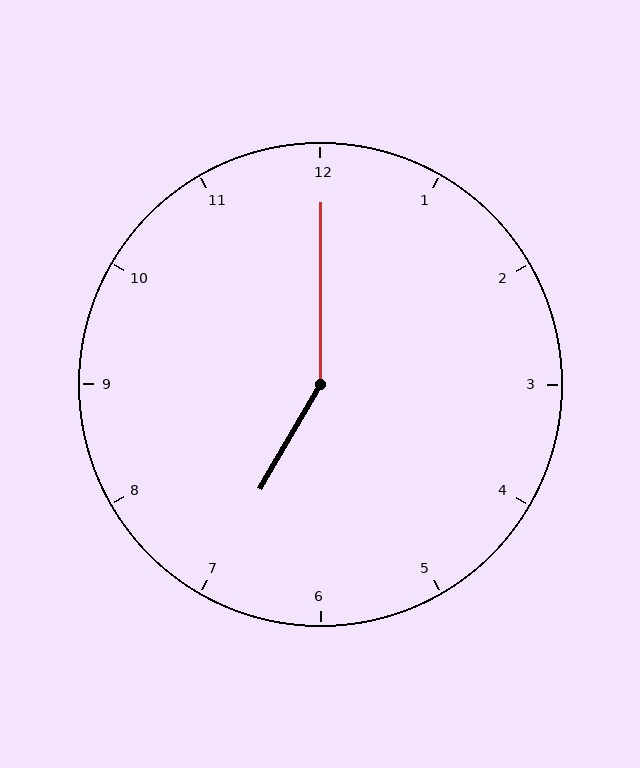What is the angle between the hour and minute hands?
Approximately 150 degrees.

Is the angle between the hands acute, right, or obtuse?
It is obtuse.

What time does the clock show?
7:00.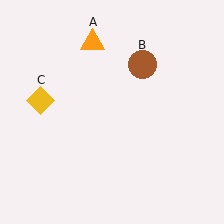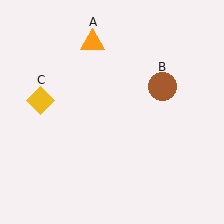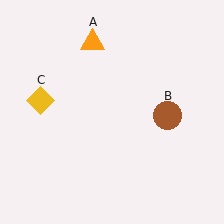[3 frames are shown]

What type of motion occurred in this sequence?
The brown circle (object B) rotated clockwise around the center of the scene.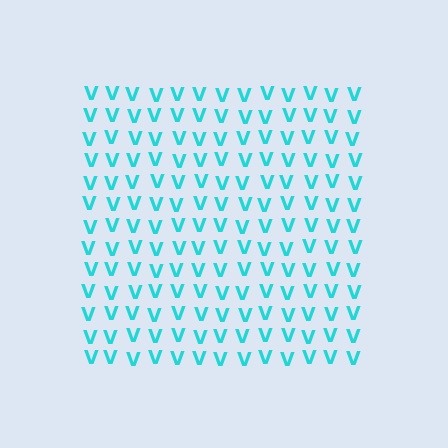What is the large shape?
The large shape is a square.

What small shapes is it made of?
It is made of small letter V's.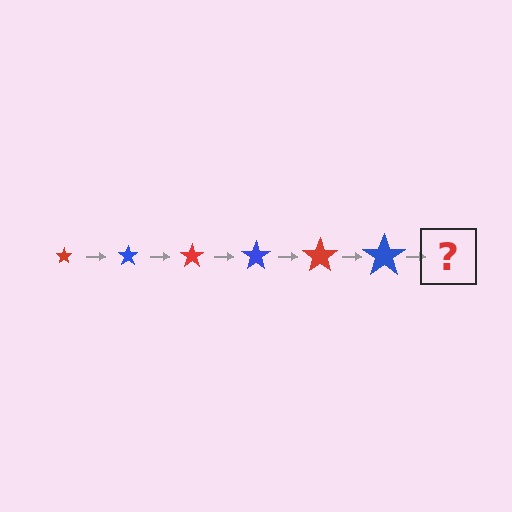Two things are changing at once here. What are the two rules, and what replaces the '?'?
The two rules are that the star grows larger each step and the color cycles through red and blue. The '?' should be a red star, larger than the previous one.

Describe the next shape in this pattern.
It should be a red star, larger than the previous one.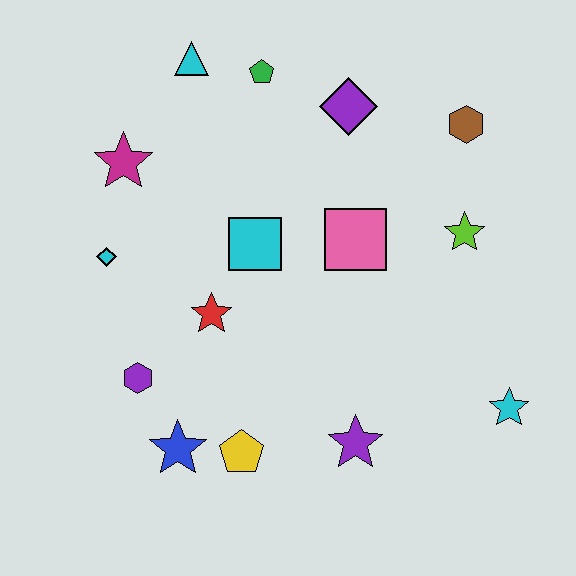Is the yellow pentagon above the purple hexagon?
No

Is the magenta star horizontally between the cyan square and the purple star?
No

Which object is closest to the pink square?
The cyan square is closest to the pink square.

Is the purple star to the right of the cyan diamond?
Yes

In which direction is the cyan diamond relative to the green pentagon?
The cyan diamond is below the green pentagon.